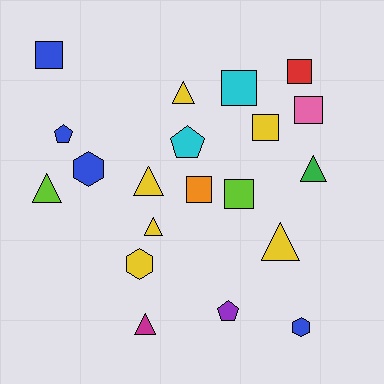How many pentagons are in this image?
There are 3 pentagons.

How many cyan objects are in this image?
There are 2 cyan objects.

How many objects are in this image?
There are 20 objects.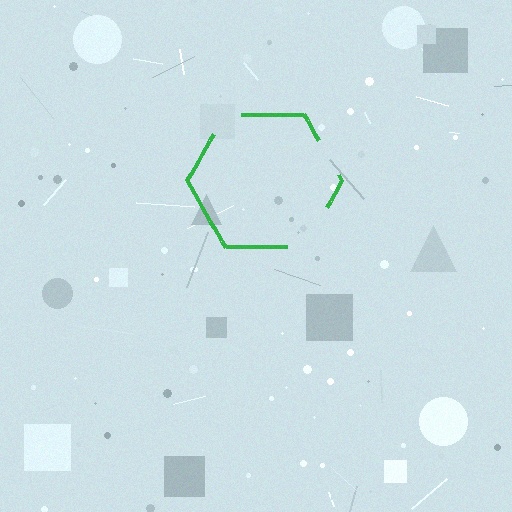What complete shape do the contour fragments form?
The contour fragments form a hexagon.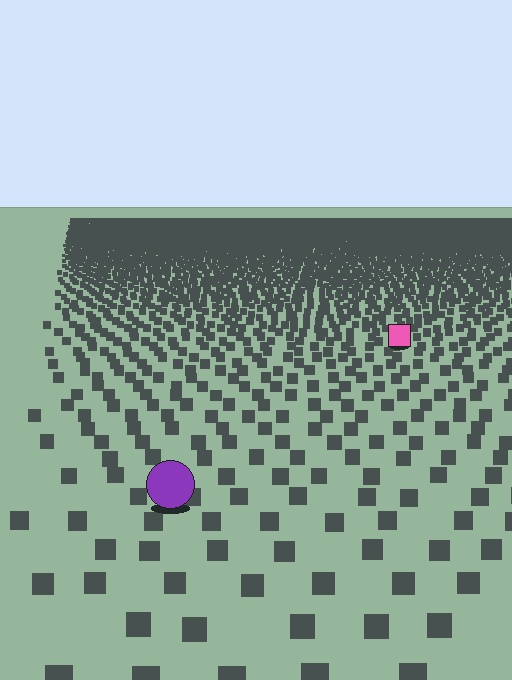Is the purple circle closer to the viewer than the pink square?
Yes. The purple circle is closer — you can tell from the texture gradient: the ground texture is coarser near it.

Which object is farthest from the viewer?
The pink square is farthest from the viewer. It appears smaller and the ground texture around it is denser.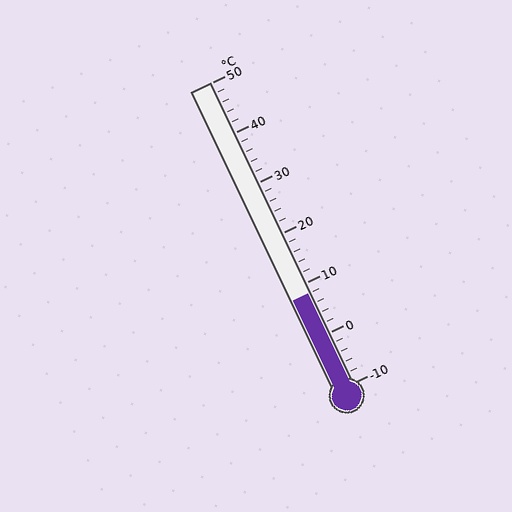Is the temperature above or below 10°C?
The temperature is below 10°C.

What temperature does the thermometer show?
The thermometer shows approximately 8°C.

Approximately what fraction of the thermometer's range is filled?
The thermometer is filled to approximately 30% of its range.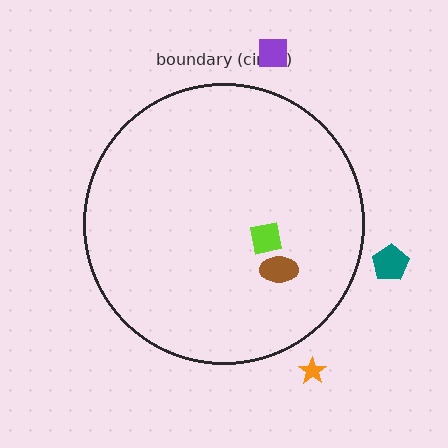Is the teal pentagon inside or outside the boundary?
Outside.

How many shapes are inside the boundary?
2 inside, 3 outside.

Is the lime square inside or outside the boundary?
Inside.